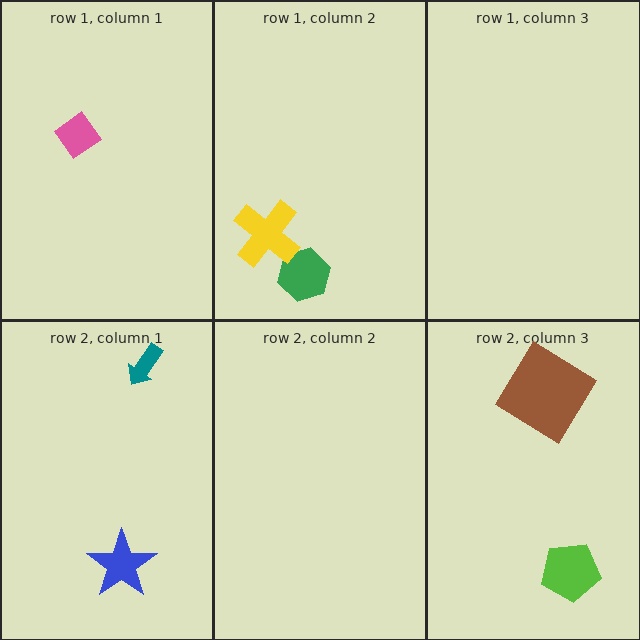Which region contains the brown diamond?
The row 2, column 3 region.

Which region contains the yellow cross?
The row 1, column 2 region.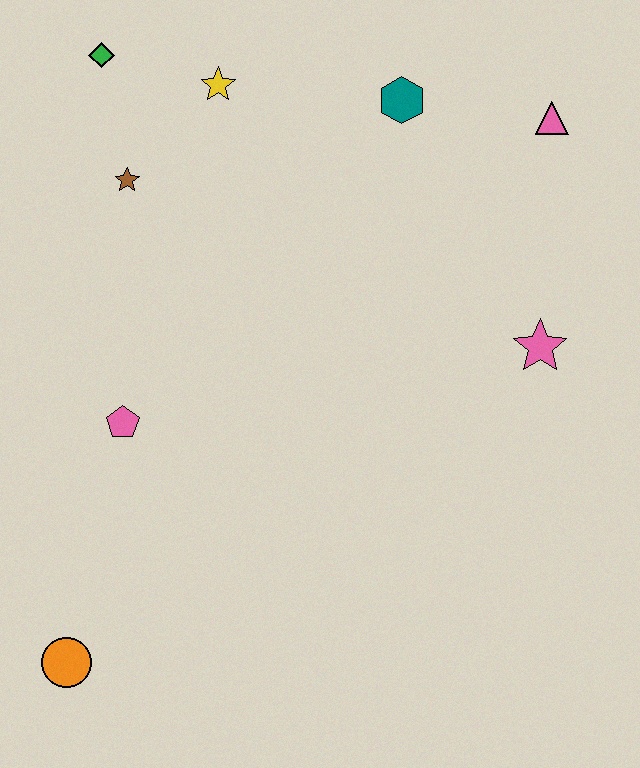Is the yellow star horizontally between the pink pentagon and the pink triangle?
Yes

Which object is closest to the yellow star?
The green diamond is closest to the yellow star.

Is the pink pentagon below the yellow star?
Yes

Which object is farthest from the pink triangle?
The orange circle is farthest from the pink triangle.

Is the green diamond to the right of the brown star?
No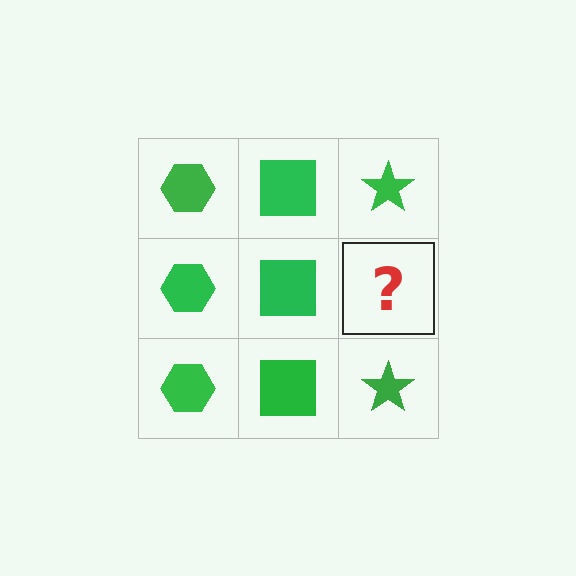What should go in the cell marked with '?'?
The missing cell should contain a green star.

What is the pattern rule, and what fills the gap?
The rule is that each column has a consistent shape. The gap should be filled with a green star.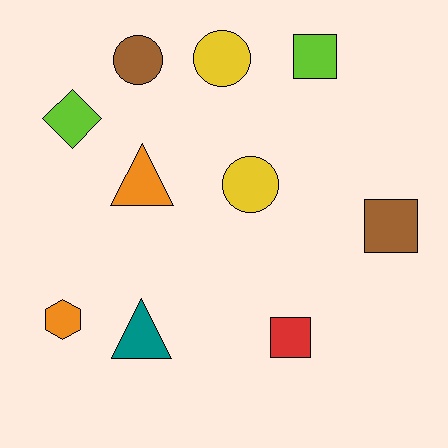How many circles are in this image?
There are 3 circles.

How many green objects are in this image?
There are no green objects.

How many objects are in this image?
There are 10 objects.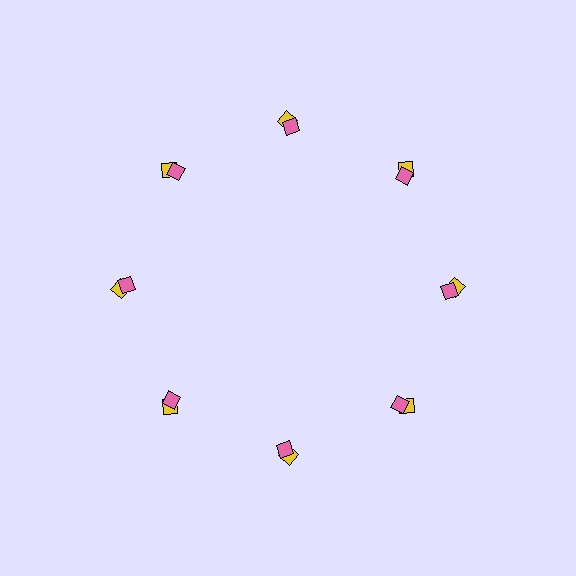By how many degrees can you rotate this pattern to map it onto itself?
The pattern maps onto itself every 45 degrees of rotation.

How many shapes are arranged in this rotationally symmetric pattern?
There are 16 shapes, arranged in 8 groups of 2.